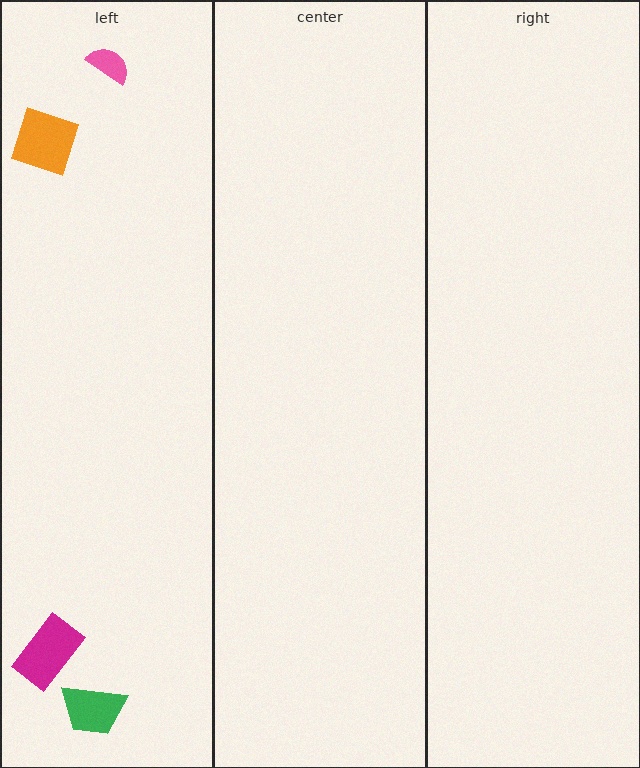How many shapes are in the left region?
4.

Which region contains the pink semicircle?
The left region.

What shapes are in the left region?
The magenta rectangle, the green trapezoid, the pink semicircle, the orange square.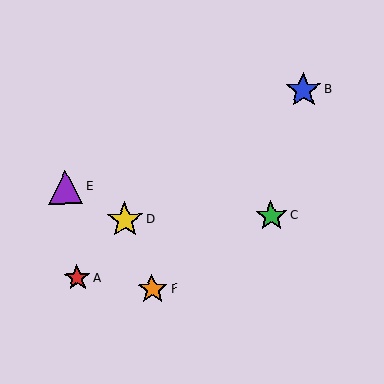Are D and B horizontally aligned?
No, D is at y≈220 and B is at y≈90.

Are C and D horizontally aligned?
Yes, both are at y≈216.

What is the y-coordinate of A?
Object A is at y≈278.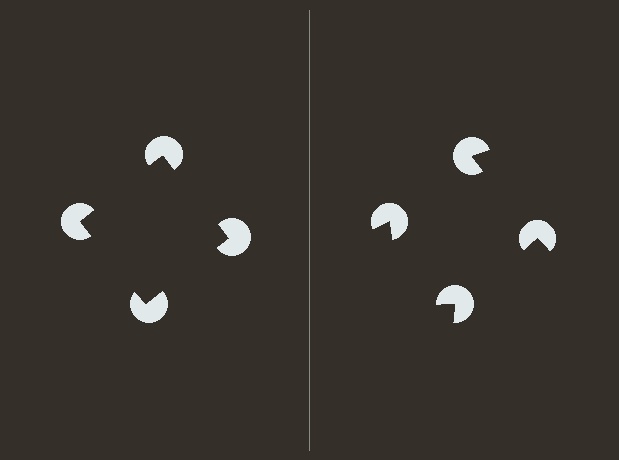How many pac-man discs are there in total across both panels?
8 — 4 on each side.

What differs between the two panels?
The pac-man discs are positioned identically on both sides; only the wedge orientations differ. On the left they align to a square; on the right they are misaligned.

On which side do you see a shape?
An illusory square appears on the left side. On the right side the wedge cuts are rotated, so no coherent shape forms.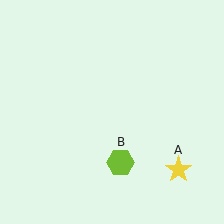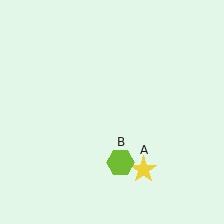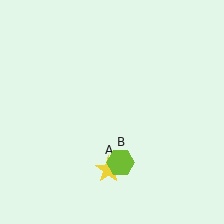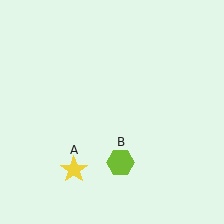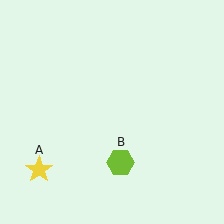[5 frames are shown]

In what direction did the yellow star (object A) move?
The yellow star (object A) moved left.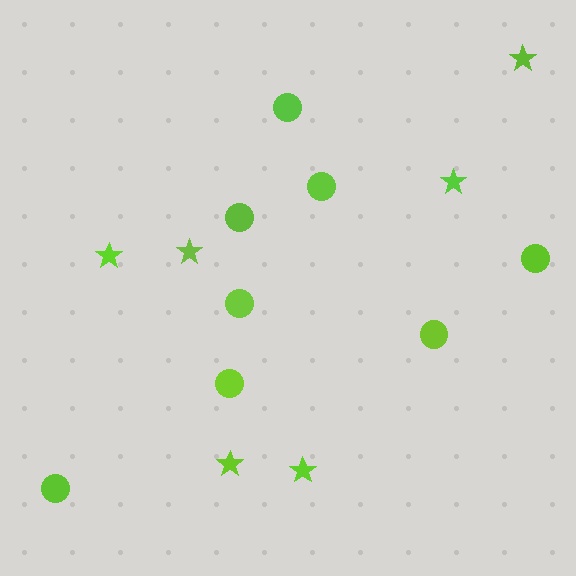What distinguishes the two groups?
There are 2 groups: one group of circles (8) and one group of stars (6).